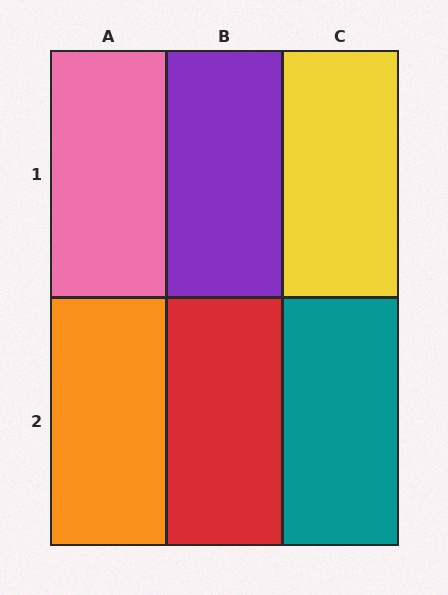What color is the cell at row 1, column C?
Yellow.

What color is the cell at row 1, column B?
Purple.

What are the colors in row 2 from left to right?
Orange, red, teal.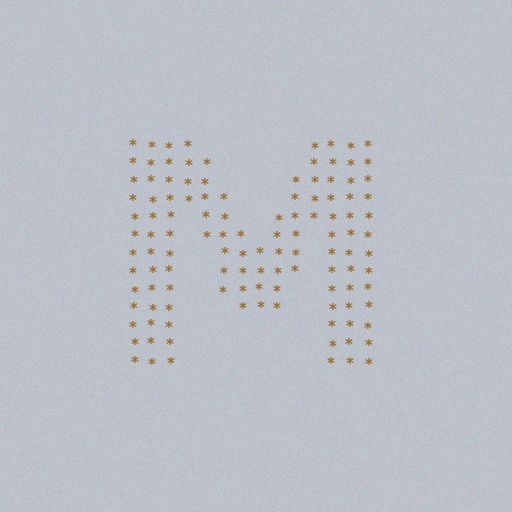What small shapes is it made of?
It is made of small asterisks.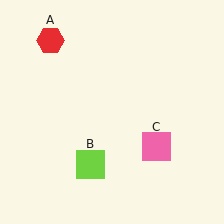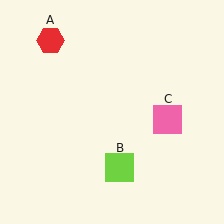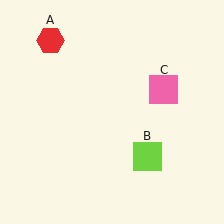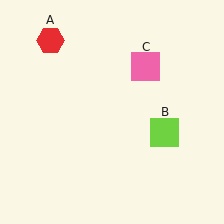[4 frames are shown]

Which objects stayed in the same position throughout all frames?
Red hexagon (object A) remained stationary.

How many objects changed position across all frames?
2 objects changed position: lime square (object B), pink square (object C).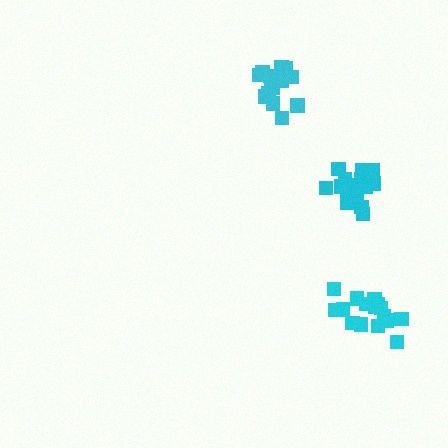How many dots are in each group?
Group 1: 17 dots, Group 2: 17 dots, Group 3: 15 dots (49 total).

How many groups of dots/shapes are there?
There are 3 groups.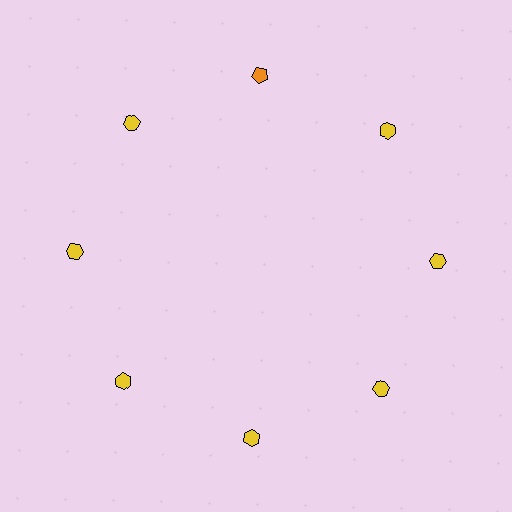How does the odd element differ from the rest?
It differs in both color (orange instead of yellow) and shape (pentagon instead of hexagon).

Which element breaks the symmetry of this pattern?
The orange pentagon at roughly the 12 o'clock position breaks the symmetry. All other shapes are yellow hexagons.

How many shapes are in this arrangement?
There are 8 shapes arranged in a ring pattern.